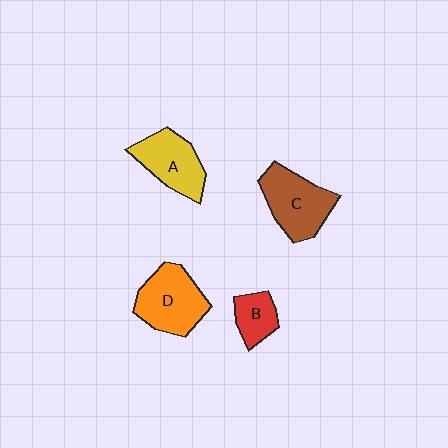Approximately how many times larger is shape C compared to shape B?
Approximately 2.0 times.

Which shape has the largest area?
Shape D (orange).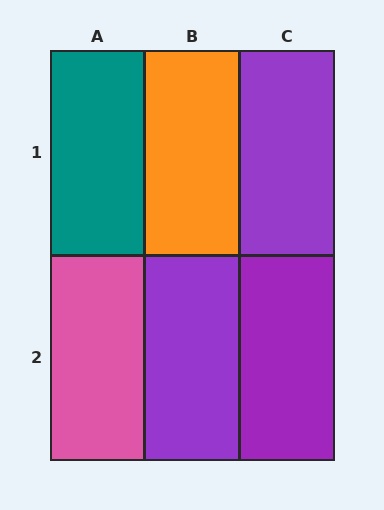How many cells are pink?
1 cell is pink.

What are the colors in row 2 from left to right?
Pink, purple, purple.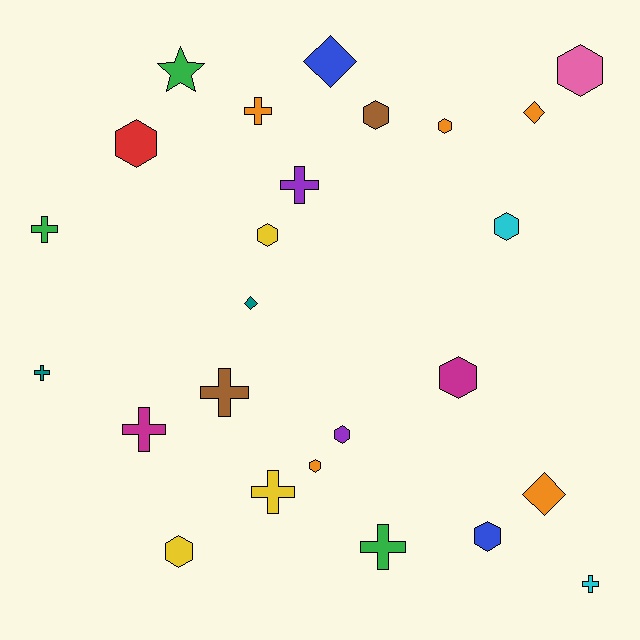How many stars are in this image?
There is 1 star.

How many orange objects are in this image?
There are 5 orange objects.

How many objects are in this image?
There are 25 objects.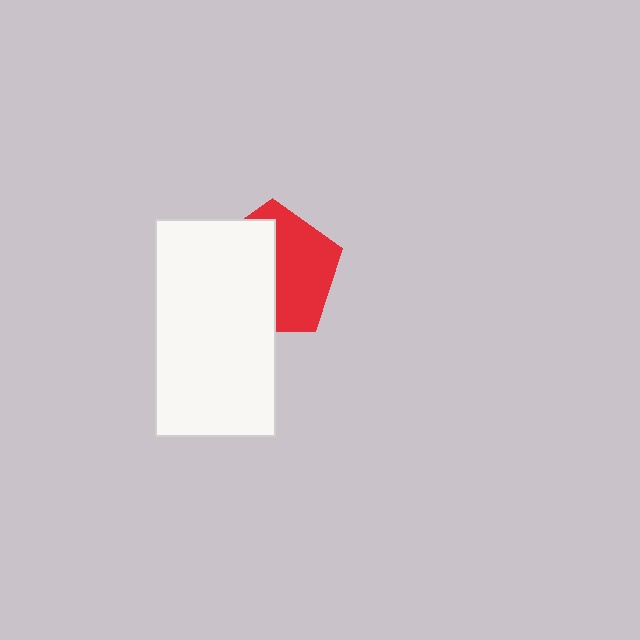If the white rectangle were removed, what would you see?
You would see the complete red pentagon.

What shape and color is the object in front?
The object in front is a white rectangle.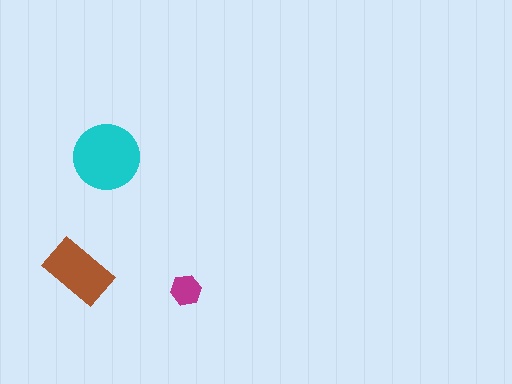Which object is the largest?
The cyan circle.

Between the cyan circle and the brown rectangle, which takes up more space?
The cyan circle.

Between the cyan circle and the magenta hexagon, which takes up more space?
The cyan circle.